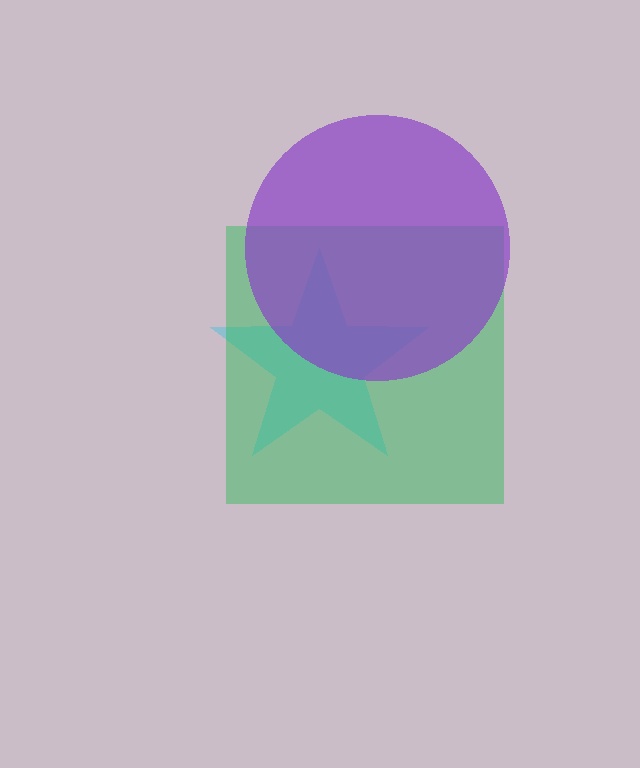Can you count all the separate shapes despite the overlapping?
Yes, there are 3 separate shapes.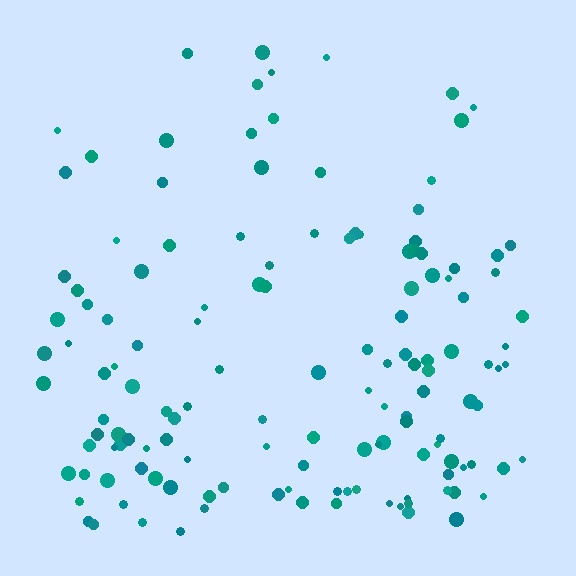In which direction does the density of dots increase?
From top to bottom, with the bottom side densest.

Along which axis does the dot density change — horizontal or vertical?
Vertical.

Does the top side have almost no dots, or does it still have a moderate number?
Still a moderate number, just noticeably fewer than the bottom.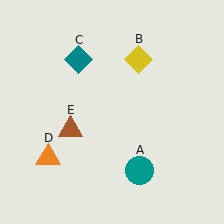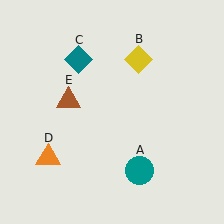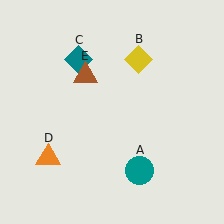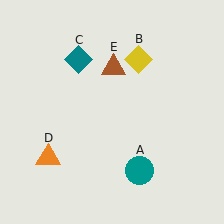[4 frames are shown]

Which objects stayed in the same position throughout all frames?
Teal circle (object A) and yellow diamond (object B) and teal diamond (object C) and orange triangle (object D) remained stationary.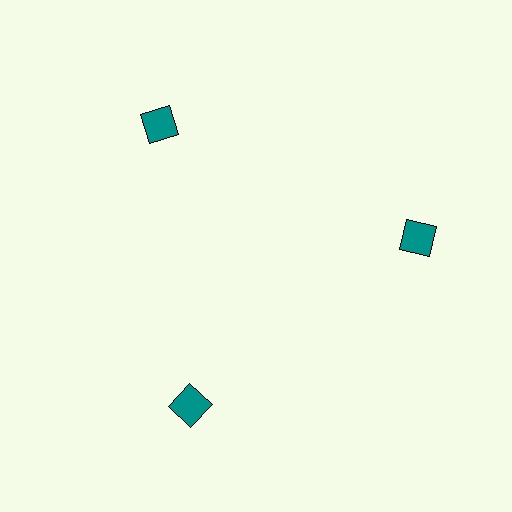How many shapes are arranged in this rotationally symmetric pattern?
There are 3 shapes, arranged in 3 groups of 1.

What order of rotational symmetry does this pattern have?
This pattern has 3-fold rotational symmetry.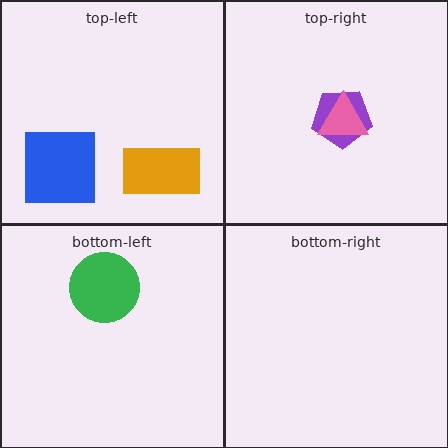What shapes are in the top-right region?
The purple pentagon, the pink triangle.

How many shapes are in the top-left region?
2.